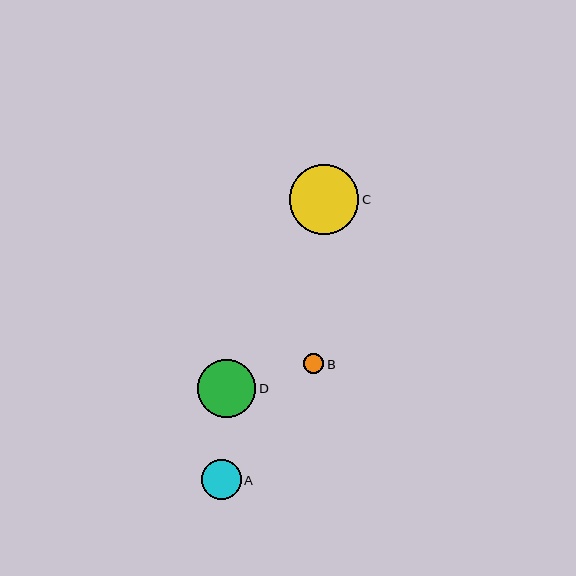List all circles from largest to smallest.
From largest to smallest: C, D, A, B.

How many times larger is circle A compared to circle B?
Circle A is approximately 1.9 times the size of circle B.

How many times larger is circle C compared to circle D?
Circle C is approximately 1.2 times the size of circle D.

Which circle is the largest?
Circle C is the largest with a size of approximately 70 pixels.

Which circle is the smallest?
Circle B is the smallest with a size of approximately 21 pixels.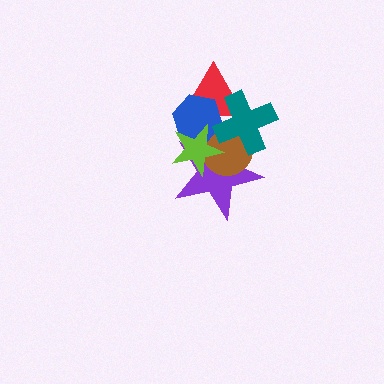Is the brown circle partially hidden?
Yes, it is partially covered by another shape.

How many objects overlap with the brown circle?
5 objects overlap with the brown circle.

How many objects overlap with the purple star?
5 objects overlap with the purple star.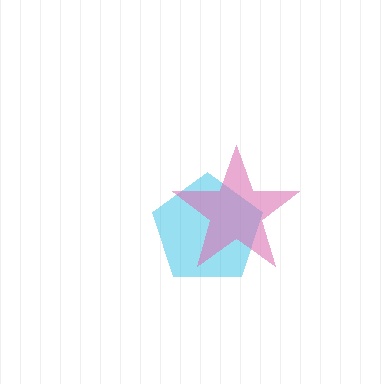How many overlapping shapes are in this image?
There are 2 overlapping shapes in the image.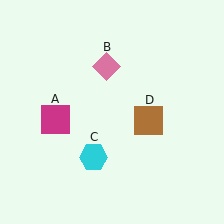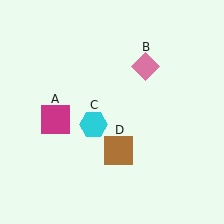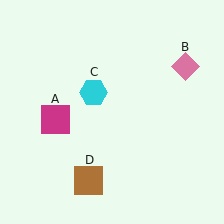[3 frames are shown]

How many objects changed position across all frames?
3 objects changed position: pink diamond (object B), cyan hexagon (object C), brown square (object D).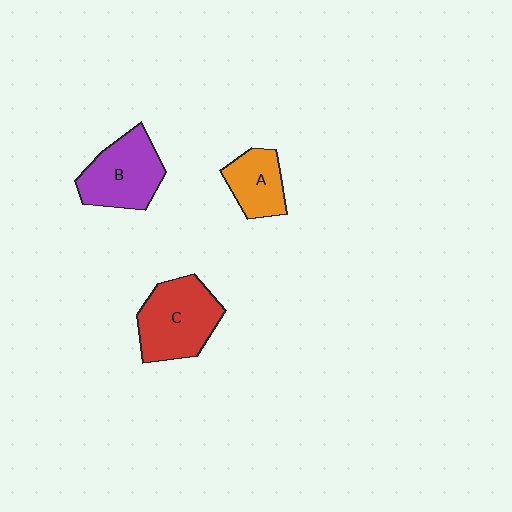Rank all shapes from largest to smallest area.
From largest to smallest: C (red), B (purple), A (orange).